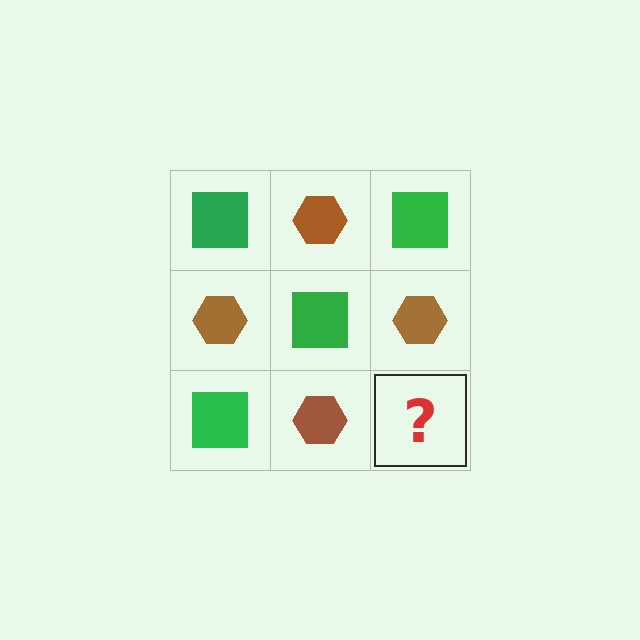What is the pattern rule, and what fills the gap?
The rule is that it alternates green square and brown hexagon in a checkerboard pattern. The gap should be filled with a green square.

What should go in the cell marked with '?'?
The missing cell should contain a green square.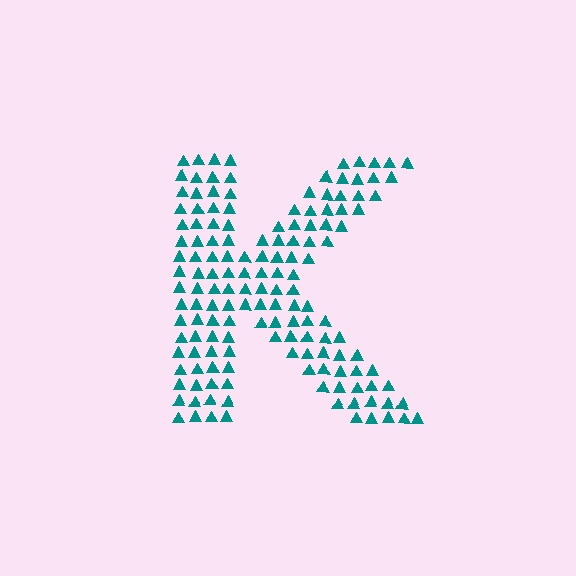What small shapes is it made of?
It is made of small triangles.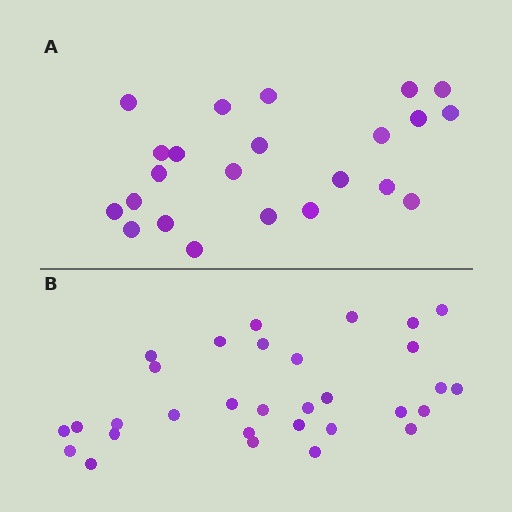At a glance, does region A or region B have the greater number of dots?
Region B (the bottom region) has more dots.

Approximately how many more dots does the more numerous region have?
Region B has roughly 8 or so more dots than region A.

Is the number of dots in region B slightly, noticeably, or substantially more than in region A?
Region B has noticeably more, but not dramatically so. The ratio is roughly 1.3 to 1.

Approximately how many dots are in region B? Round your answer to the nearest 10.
About 30 dots. (The exact count is 31, which rounds to 30.)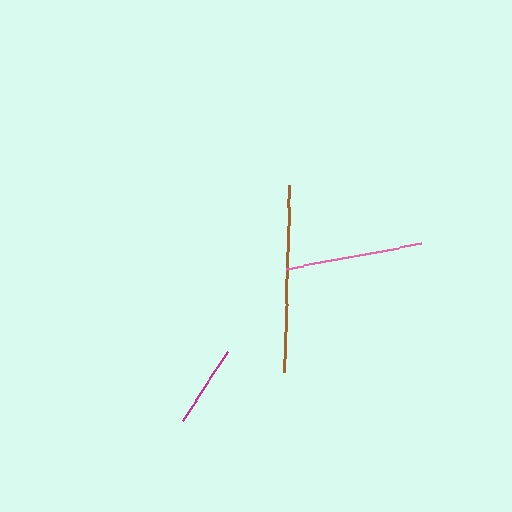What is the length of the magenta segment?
The magenta segment is approximately 83 pixels long.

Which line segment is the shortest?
The magenta line is the shortest at approximately 83 pixels.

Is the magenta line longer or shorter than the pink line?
The pink line is longer than the magenta line.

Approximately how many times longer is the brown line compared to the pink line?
The brown line is approximately 1.4 times the length of the pink line.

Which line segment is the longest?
The brown line is the longest at approximately 188 pixels.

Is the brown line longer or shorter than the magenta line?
The brown line is longer than the magenta line.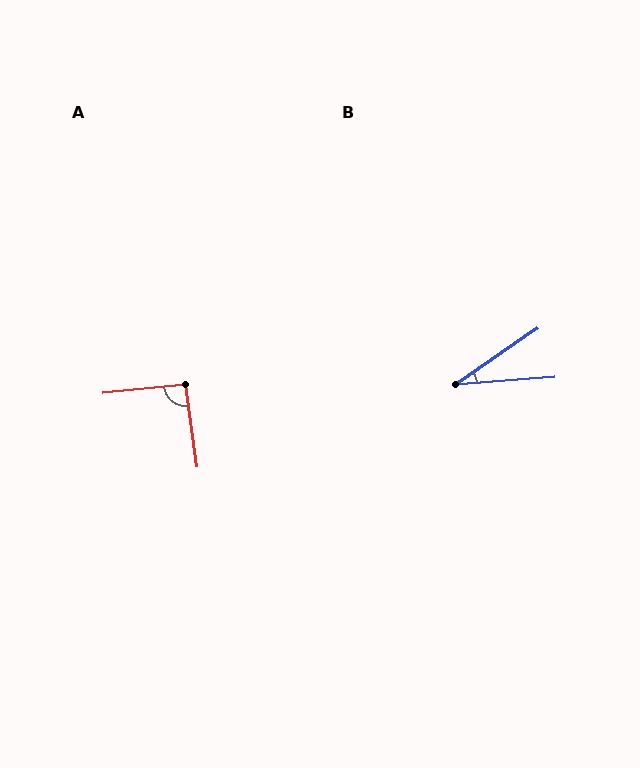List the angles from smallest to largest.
B (30°), A (93°).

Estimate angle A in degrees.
Approximately 93 degrees.